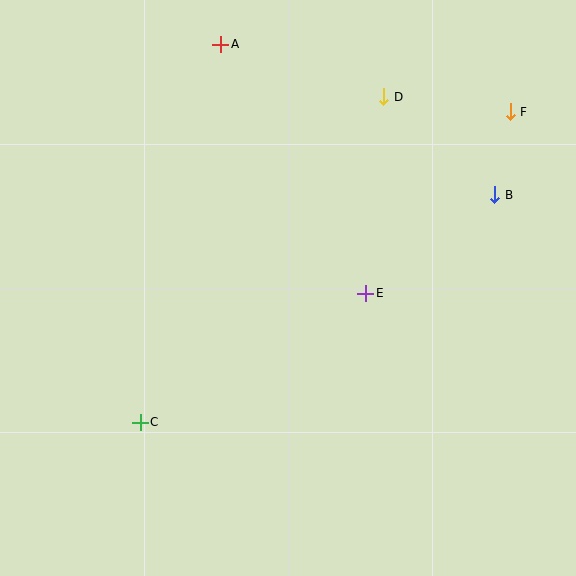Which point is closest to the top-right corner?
Point F is closest to the top-right corner.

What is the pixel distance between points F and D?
The distance between F and D is 127 pixels.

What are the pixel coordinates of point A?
Point A is at (221, 44).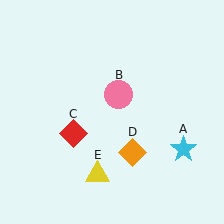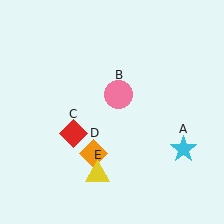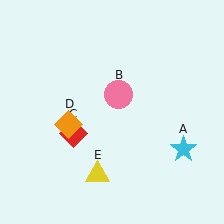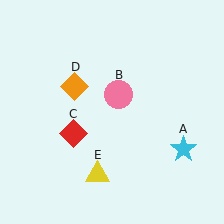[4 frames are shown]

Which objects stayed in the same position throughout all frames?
Cyan star (object A) and pink circle (object B) and red diamond (object C) and yellow triangle (object E) remained stationary.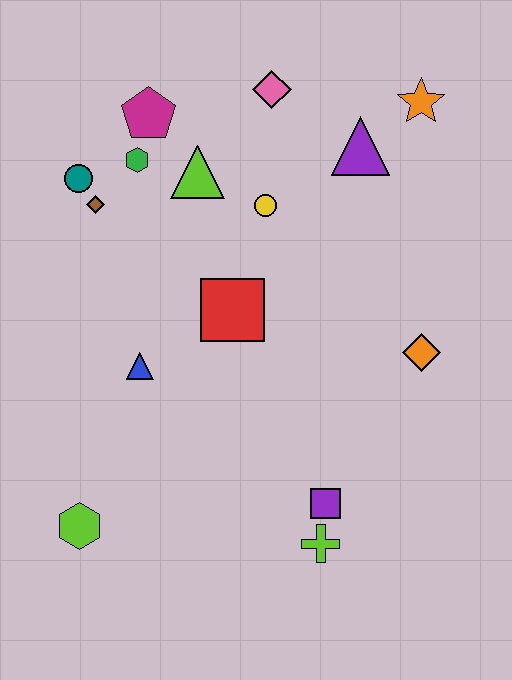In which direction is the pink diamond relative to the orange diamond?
The pink diamond is above the orange diamond.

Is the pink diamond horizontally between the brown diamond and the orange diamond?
Yes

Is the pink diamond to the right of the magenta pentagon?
Yes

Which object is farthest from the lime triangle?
The lime cross is farthest from the lime triangle.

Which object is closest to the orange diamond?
The purple square is closest to the orange diamond.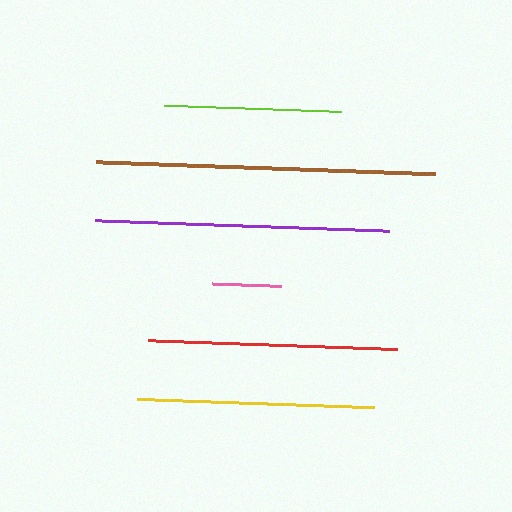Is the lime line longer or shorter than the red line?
The red line is longer than the lime line.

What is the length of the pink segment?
The pink segment is approximately 69 pixels long.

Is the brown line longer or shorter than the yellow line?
The brown line is longer than the yellow line.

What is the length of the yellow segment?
The yellow segment is approximately 237 pixels long.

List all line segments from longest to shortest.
From longest to shortest: brown, purple, red, yellow, lime, pink.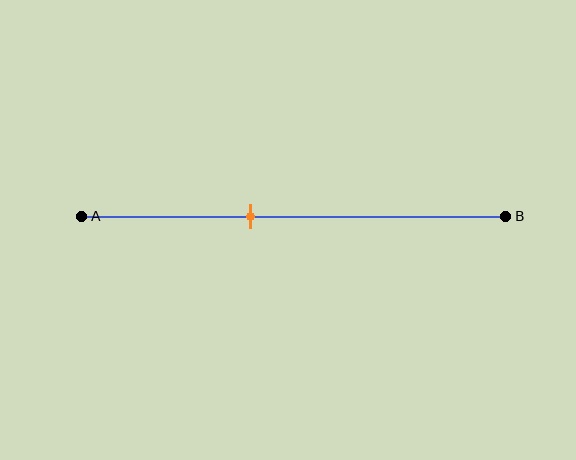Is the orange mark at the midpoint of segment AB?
No, the mark is at about 40% from A, not at the 50% midpoint.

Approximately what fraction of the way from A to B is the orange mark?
The orange mark is approximately 40% of the way from A to B.